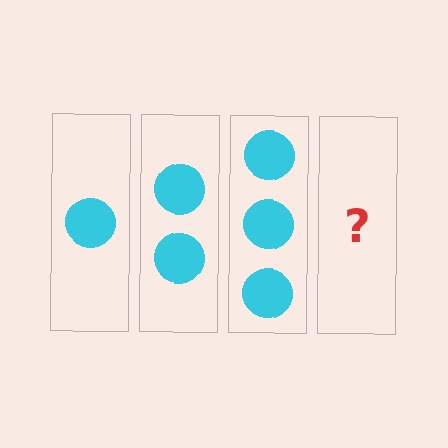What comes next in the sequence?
The next element should be 4 circles.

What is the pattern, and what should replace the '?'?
The pattern is that each step adds one more circle. The '?' should be 4 circles.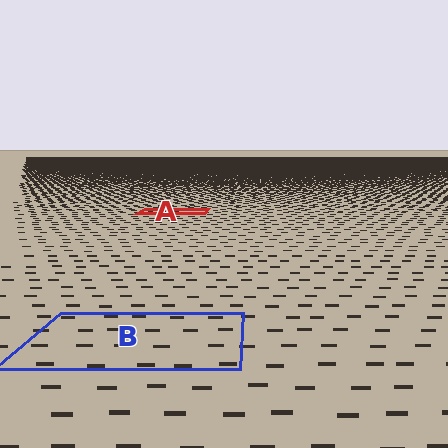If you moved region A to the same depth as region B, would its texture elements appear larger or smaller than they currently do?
They would appear larger. At a closer depth, the same texture elements are projected at a bigger on-screen size.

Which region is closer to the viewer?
Region B is closer. The texture elements there are larger and more spread out.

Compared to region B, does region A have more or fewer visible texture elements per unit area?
Region A has more texture elements per unit area — they are packed more densely because it is farther away.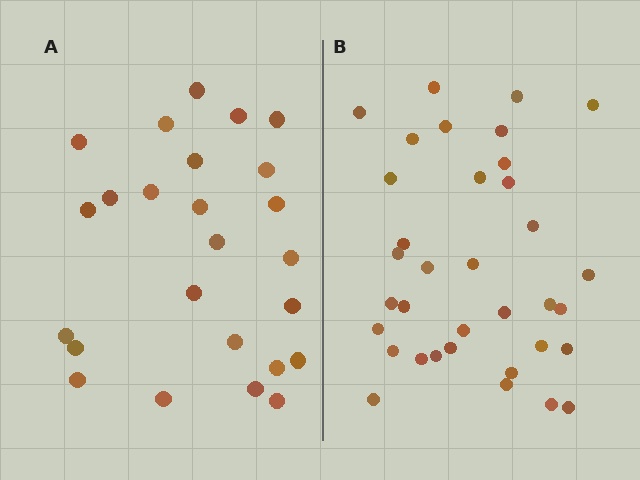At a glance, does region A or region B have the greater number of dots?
Region B (the right region) has more dots.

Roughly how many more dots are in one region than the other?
Region B has roughly 10 or so more dots than region A.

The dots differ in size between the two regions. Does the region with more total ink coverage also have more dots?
No. Region A has more total ink coverage because its dots are larger, but region B actually contains more individual dots. Total area can be misleading — the number of items is what matters here.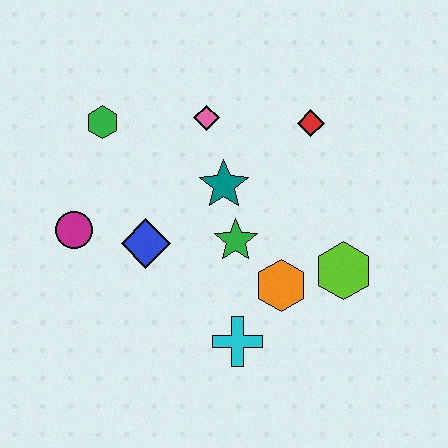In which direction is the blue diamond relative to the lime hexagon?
The blue diamond is to the left of the lime hexagon.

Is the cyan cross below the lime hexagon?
Yes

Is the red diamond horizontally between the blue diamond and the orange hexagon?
No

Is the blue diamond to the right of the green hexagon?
Yes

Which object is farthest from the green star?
The green hexagon is farthest from the green star.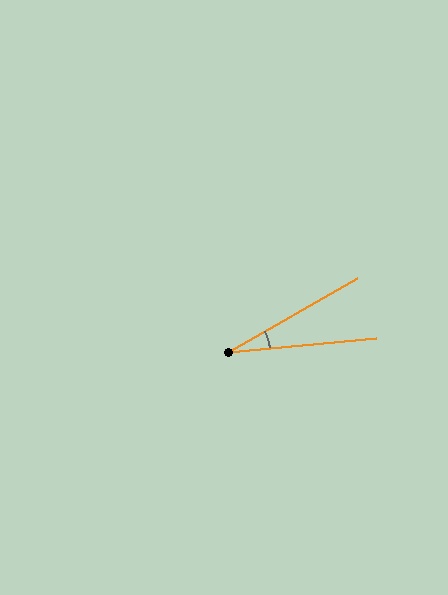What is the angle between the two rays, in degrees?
Approximately 25 degrees.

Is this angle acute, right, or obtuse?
It is acute.